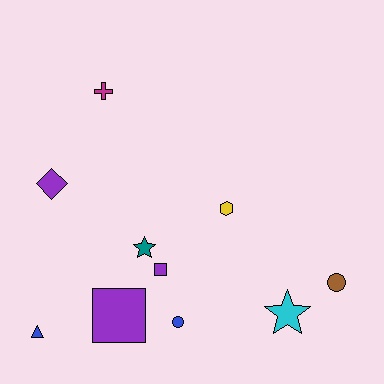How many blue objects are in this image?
There are 2 blue objects.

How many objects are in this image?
There are 10 objects.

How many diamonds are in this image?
There is 1 diamond.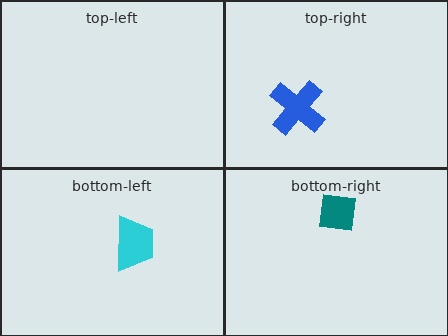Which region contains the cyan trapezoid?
The bottom-left region.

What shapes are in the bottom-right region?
The teal square.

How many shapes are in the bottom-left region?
1.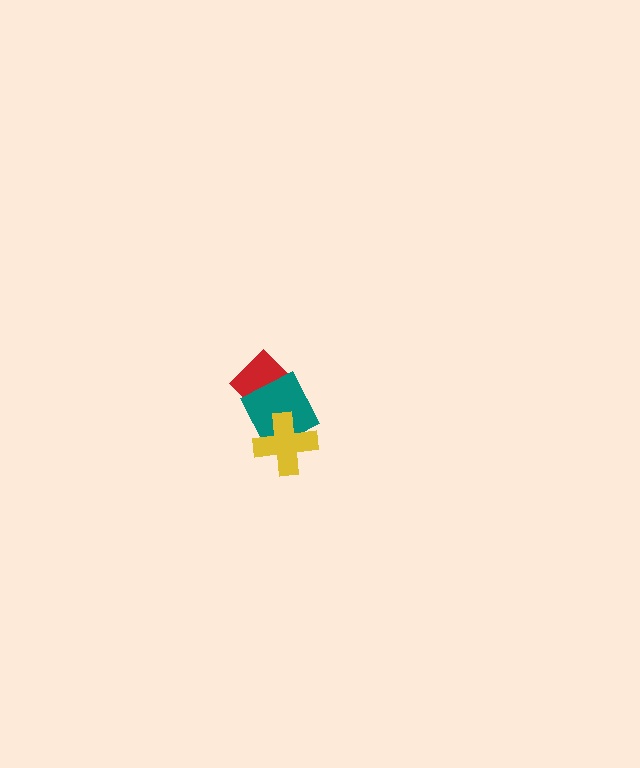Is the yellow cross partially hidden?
No, no other shape covers it.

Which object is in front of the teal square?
The yellow cross is in front of the teal square.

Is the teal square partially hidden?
Yes, it is partially covered by another shape.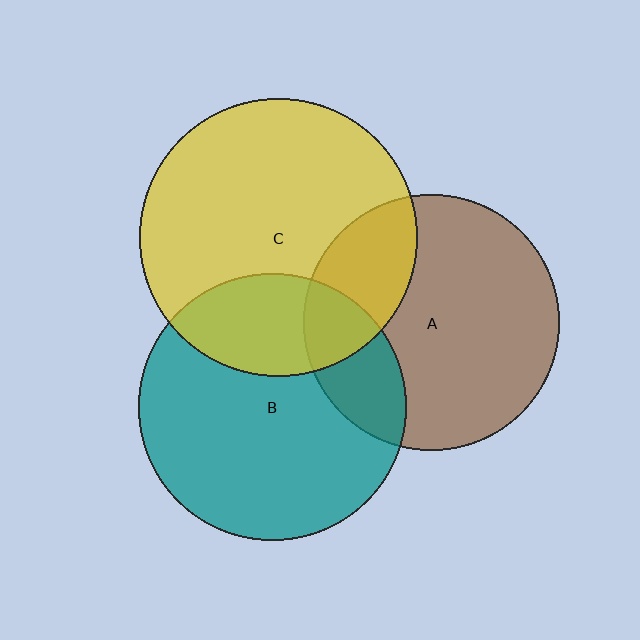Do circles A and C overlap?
Yes.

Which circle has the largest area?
Circle C (yellow).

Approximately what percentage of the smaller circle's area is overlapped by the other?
Approximately 25%.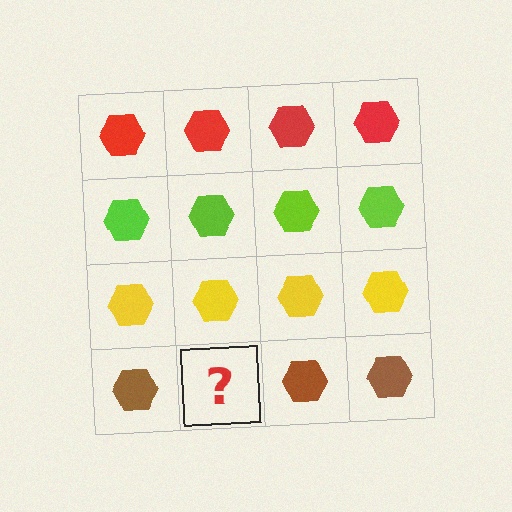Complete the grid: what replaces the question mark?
The question mark should be replaced with a brown hexagon.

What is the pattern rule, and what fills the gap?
The rule is that each row has a consistent color. The gap should be filled with a brown hexagon.